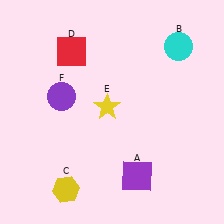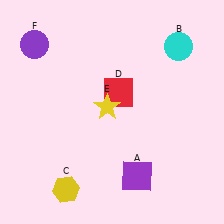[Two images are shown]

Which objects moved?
The objects that moved are: the red square (D), the purple circle (F).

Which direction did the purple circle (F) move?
The purple circle (F) moved up.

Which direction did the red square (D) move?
The red square (D) moved right.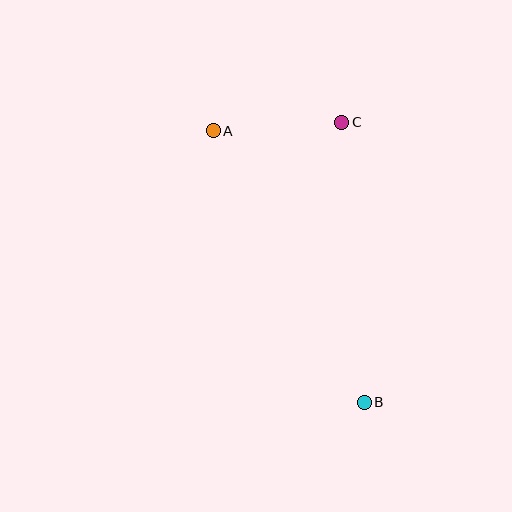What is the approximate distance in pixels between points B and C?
The distance between B and C is approximately 281 pixels.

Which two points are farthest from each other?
Points A and B are farthest from each other.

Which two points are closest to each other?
Points A and C are closest to each other.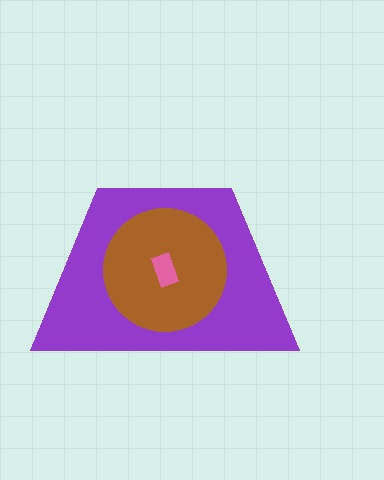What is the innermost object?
The pink rectangle.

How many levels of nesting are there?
3.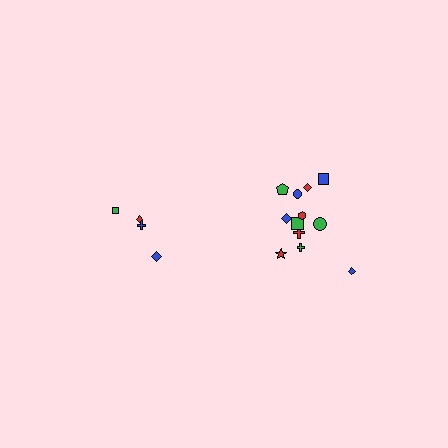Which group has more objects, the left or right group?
The right group.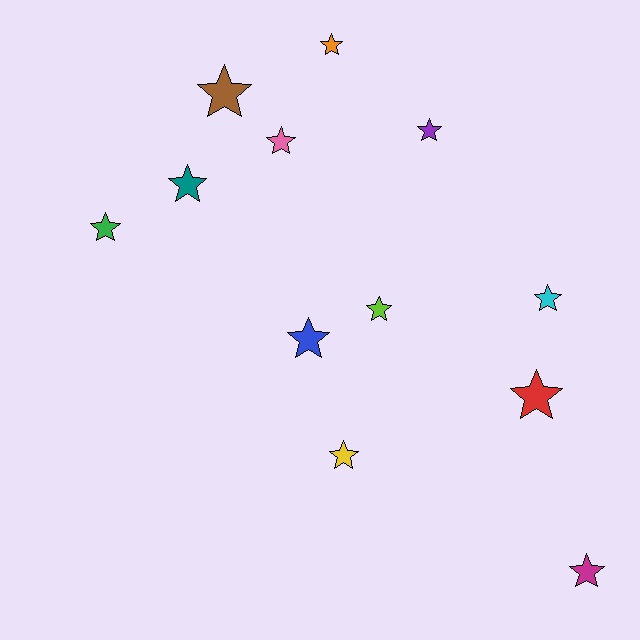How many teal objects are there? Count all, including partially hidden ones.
There is 1 teal object.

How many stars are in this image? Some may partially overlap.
There are 12 stars.